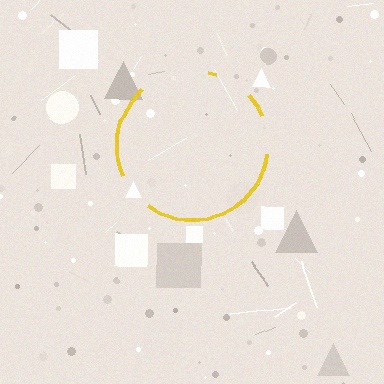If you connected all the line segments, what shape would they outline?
They would outline a circle.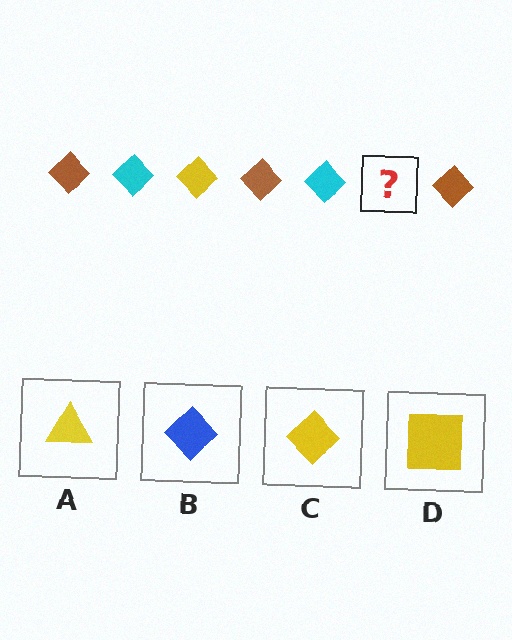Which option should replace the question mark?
Option C.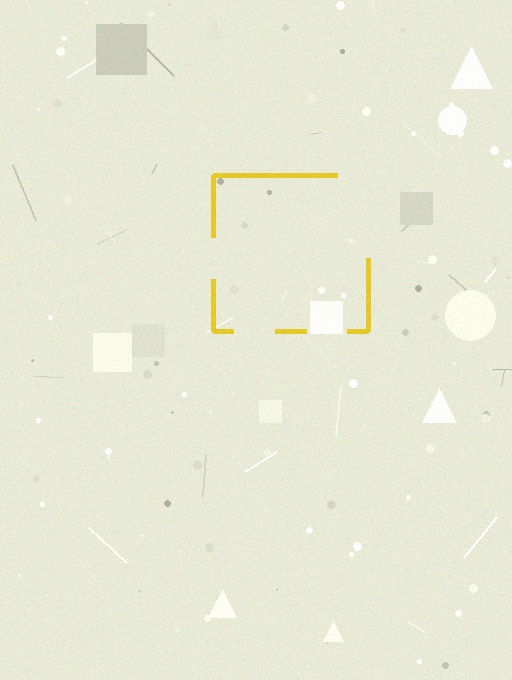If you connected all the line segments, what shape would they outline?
They would outline a square.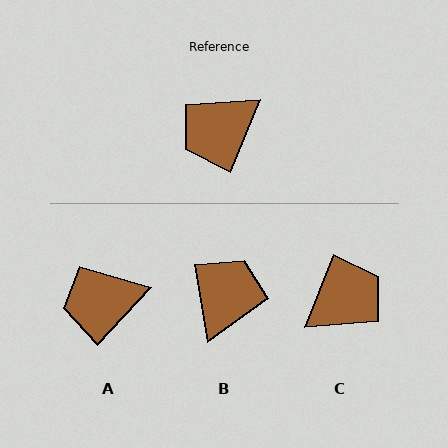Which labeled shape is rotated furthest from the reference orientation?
C, about 179 degrees away.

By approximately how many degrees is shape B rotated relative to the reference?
Approximately 148 degrees clockwise.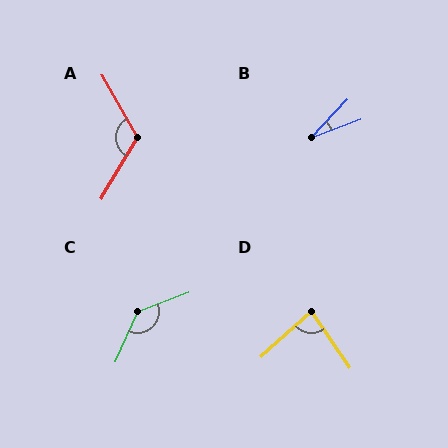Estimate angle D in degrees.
Approximately 83 degrees.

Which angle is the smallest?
B, at approximately 26 degrees.